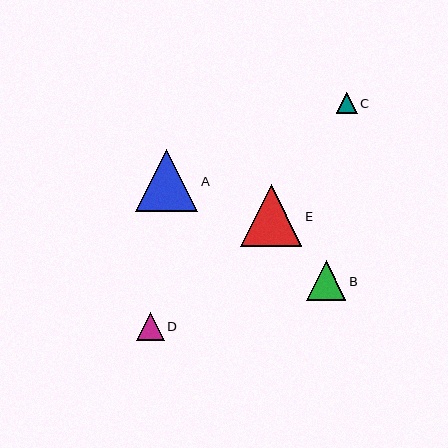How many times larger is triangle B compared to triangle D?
Triangle B is approximately 1.4 times the size of triangle D.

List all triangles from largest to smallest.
From largest to smallest: A, E, B, D, C.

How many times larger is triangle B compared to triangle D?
Triangle B is approximately 1.4 times the size of triangle D.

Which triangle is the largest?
Triangle A is the largest with a size of approximately 63 pixels.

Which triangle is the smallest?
Triangle C is the smallest with a size of approximately 21 pixels.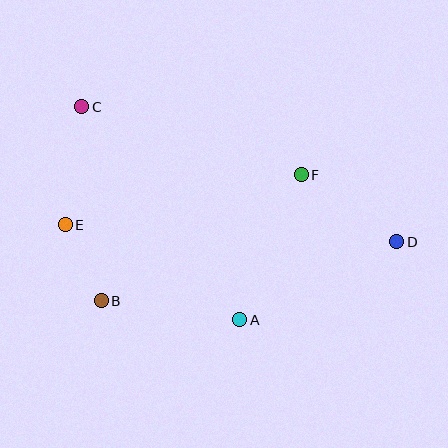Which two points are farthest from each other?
Points C and D are farthest from each other.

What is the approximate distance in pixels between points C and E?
The distance between C and E is approximately 119 pixels.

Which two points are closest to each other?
Points B and E are closest to each other.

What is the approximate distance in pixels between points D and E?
The distance between D and E is approximately 332 pixels.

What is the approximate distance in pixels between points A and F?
The distance between A and F is approximately 157 pixels.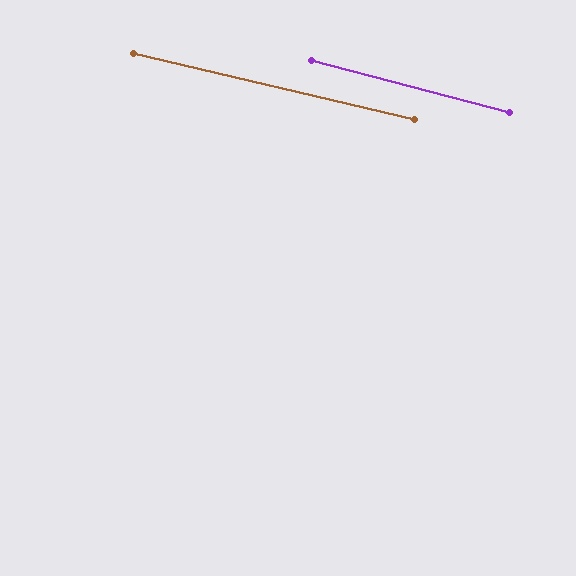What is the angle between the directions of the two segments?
Approximately 1 degree.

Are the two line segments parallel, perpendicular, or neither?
Parallel — their directions differ by only 1.5°.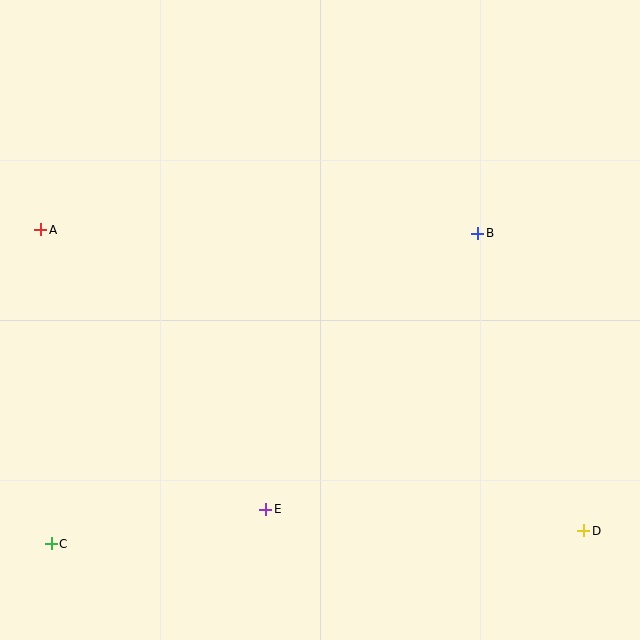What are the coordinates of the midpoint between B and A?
The midpoint between B and A is at (259, 232).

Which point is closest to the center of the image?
Point B at (478, 233) is closest to the center.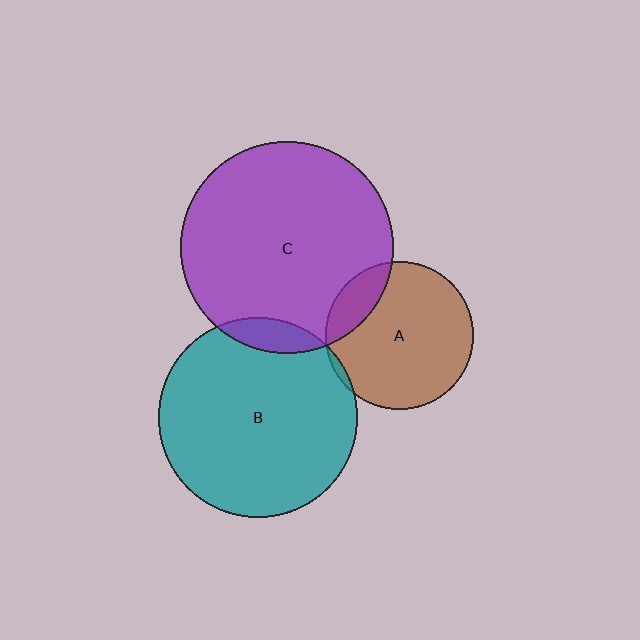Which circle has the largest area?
Circle C (purple).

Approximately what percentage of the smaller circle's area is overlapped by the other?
Approximately 10%.